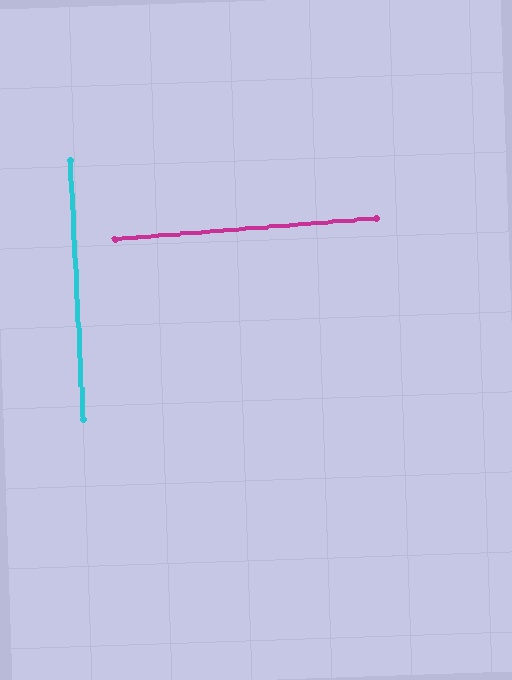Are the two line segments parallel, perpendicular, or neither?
Perpendicular — they meet at approximately 88°.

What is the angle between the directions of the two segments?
Approximately 88 degrees.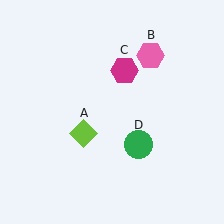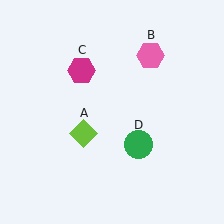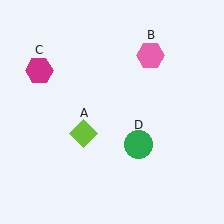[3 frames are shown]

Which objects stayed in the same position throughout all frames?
Lime diamond (object A) and pink hexagon (object B) and green circle (object D) remained stationary.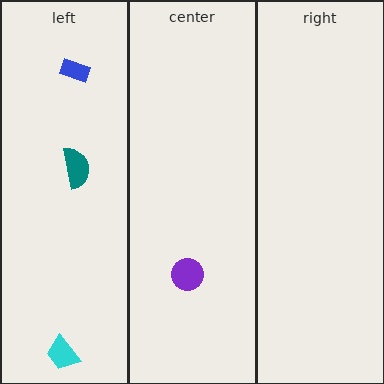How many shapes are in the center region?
1.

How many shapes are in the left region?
3.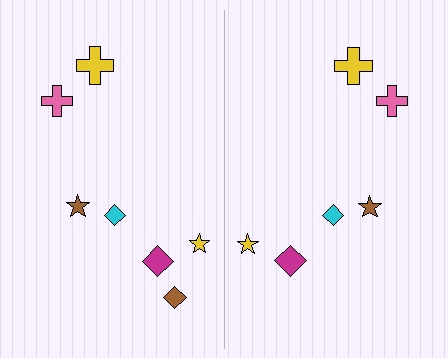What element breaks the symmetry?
A brown diamond is missing from the right side.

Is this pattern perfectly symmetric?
No, the pattern is not perfectly symmetric. A brown diamond is missing from the right side.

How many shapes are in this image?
There are 13 shapes in this image.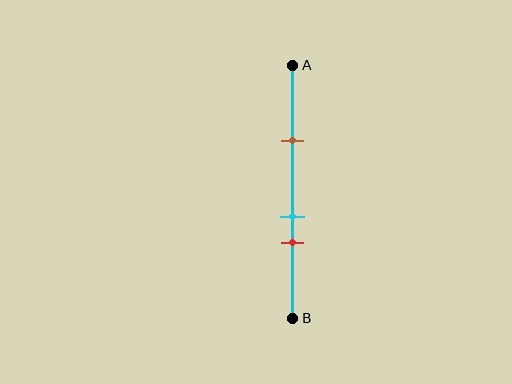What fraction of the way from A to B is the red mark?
The red mark is approximately 70% (0.7) of the way from A to B.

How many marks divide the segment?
There are 3 marks dividing the segment.